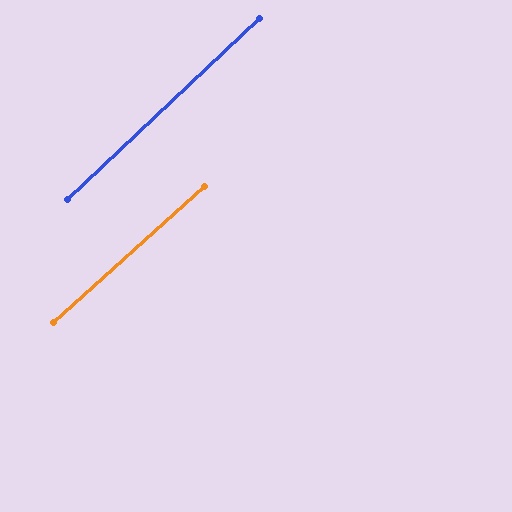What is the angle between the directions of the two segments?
Approximately 1 degree.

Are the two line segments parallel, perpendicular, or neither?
Parallel — their directions differ by only 1.2°.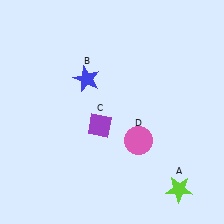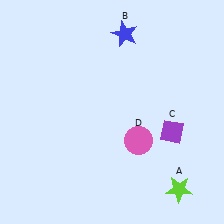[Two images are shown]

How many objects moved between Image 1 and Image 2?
2 objects moved between the two images.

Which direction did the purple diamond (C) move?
The purple diamond (C) moved right.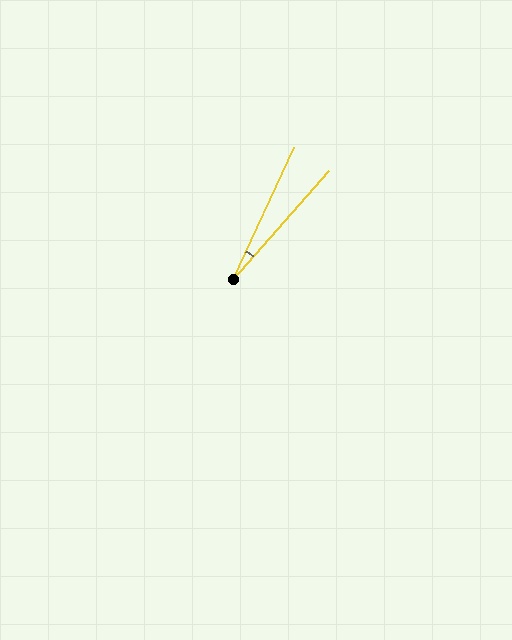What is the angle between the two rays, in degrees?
Approximately 17 degrees.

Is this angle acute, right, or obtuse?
It is acute.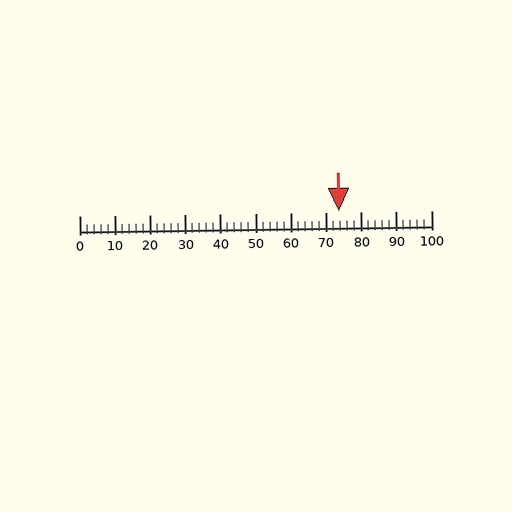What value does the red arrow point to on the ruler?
The red arrow points to approximately 74.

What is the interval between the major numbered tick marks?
The major tick marks are spaced 10 units apart.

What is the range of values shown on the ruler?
The ruler shows values from 0 to 100.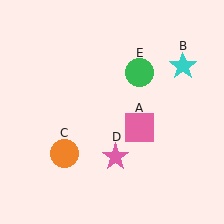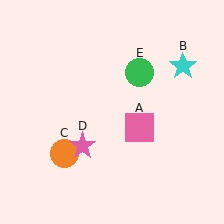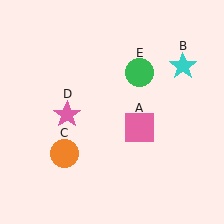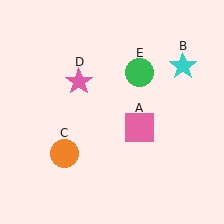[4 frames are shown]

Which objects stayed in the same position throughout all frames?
Pink square (object A) and cyan star (object B) and orange circle (object C) and green circle (object E) remained stationary.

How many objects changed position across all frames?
1 object changed position: pink star (object D).